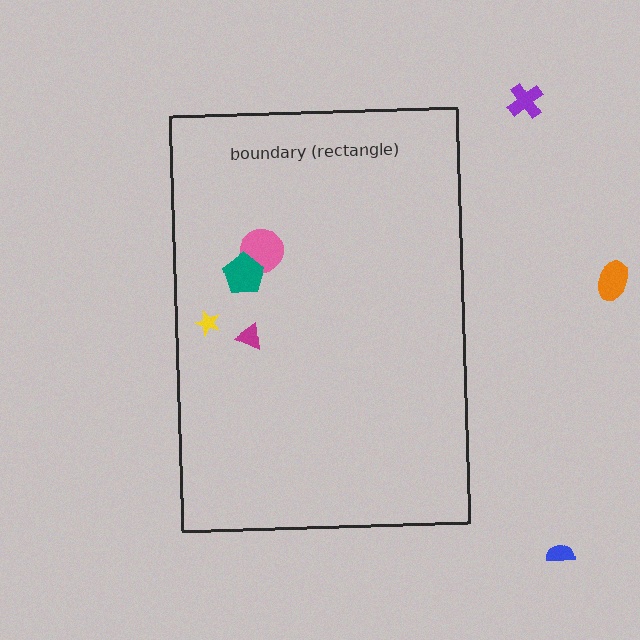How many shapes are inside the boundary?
4 inside, 3 outside.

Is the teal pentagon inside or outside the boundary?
Inside.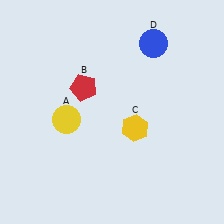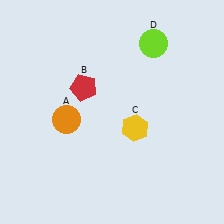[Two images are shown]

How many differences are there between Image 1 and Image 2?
There are 2 differences between the two images.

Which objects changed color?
A changed from yellow to orange. D changed from blue to lime.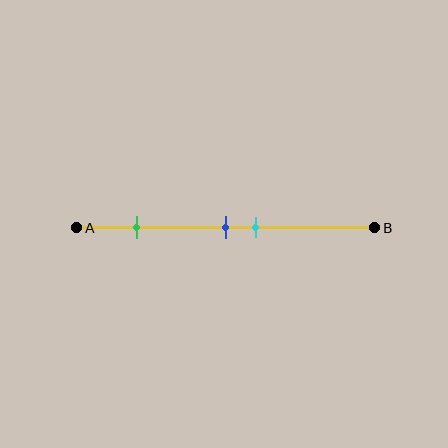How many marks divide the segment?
There are 3 marks dividing the segment.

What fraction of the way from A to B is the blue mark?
The blue mark is approximately 50% (0.5) of the way from A to B.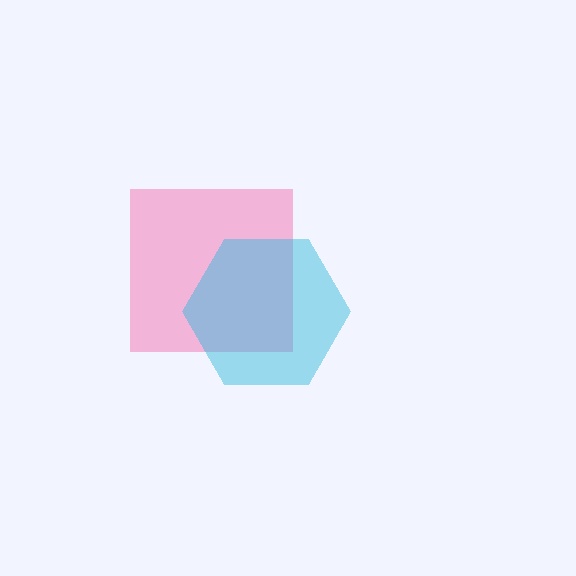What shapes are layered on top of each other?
The layered shapes are: a pink square, a cyan hexagon.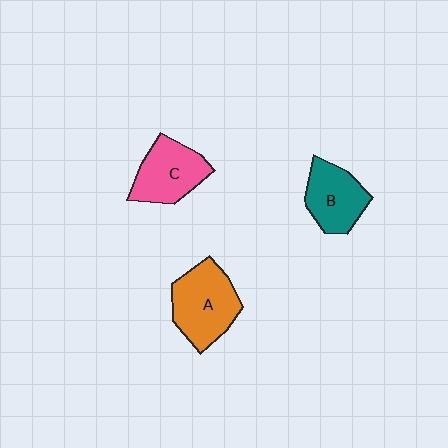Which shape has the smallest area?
Shape B (teal).